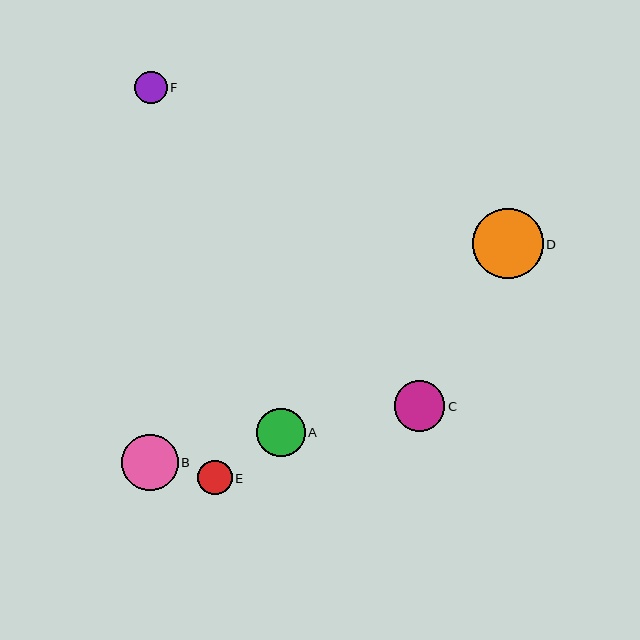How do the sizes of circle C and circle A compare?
Circle C and circle A are approximately the same size.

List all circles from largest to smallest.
From largest to smallest: D, B, C, A, E, F.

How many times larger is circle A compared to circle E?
Circle A is approximately 1.4 times the size of circle E.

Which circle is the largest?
Circle D is the largest with a size of approximately 70 pixels.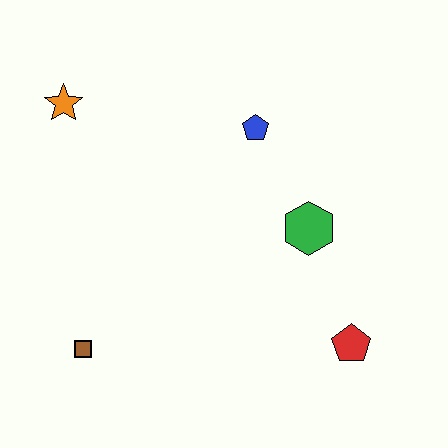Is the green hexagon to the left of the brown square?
No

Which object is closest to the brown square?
The orange star is closest to the brown square.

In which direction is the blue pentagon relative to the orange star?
The blue pentagon is to the right of the orange star.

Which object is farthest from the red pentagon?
The orange star is farthest from the red pentagon.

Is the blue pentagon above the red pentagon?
Yes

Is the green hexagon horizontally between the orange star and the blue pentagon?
No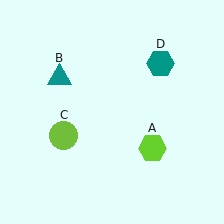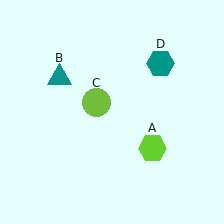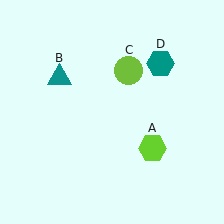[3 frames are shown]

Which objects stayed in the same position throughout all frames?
Lime hexagon (object A) and teal triangle (object B) and teal hexagon (object D) remained stationary.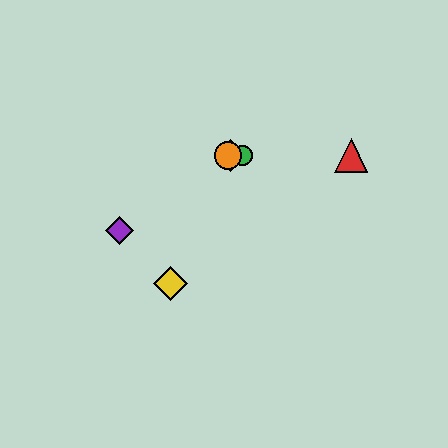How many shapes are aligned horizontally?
4 shapes (the red triangle, the blue diamond, the green circle, the orange circle) are aligned horizontally.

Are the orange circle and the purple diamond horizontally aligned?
No, the orange circle is at y≈156 and the purple diamond is at y≈231.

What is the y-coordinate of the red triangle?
The red triangle is at y≈156.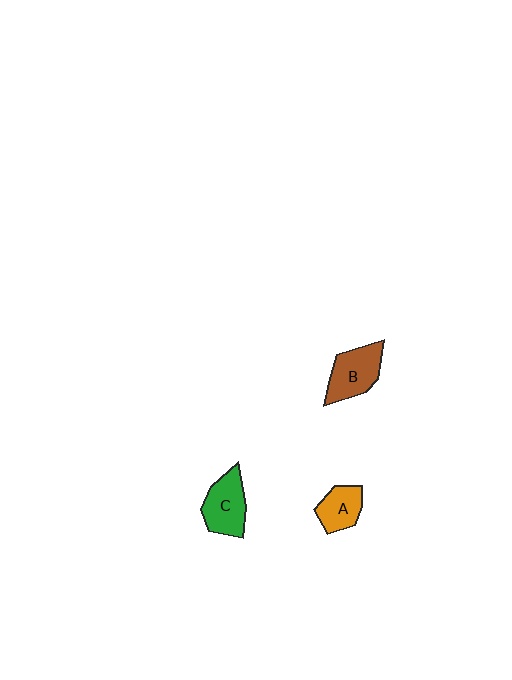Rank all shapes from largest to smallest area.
From largest to smallest: B (brown), C (green), A (orange).